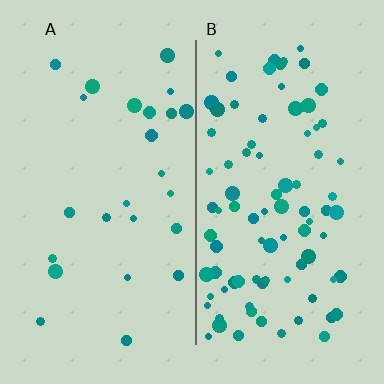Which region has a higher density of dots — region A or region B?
B (the right).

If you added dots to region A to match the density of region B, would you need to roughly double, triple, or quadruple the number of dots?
Approximately quadruple.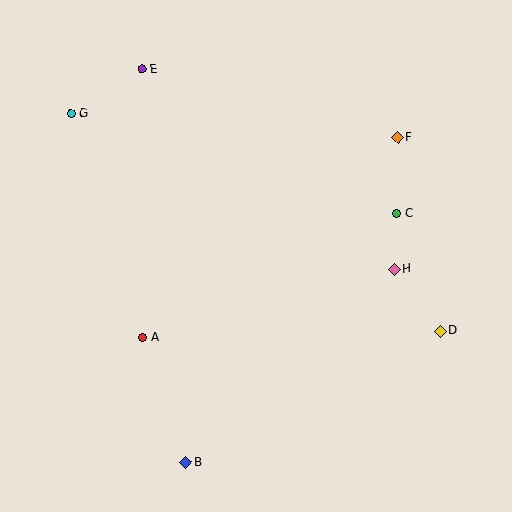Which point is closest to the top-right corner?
Point F is closest to the top-right corner.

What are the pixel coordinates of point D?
Point D is at (440, 331).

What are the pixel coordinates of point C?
Point C is at (397, 214).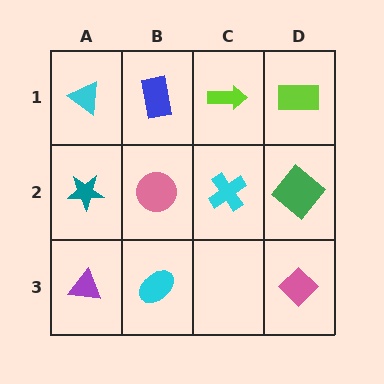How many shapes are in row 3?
3 shapes.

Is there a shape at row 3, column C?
No, that cell is empty.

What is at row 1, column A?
A cyan triangle.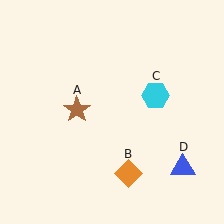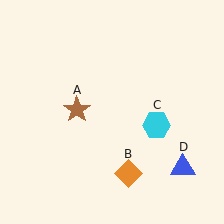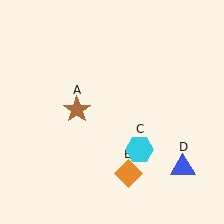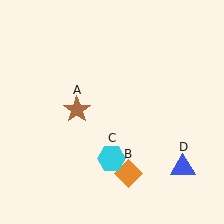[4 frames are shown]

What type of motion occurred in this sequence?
The cyan hexagon (object C) rotated clockwise around the center of the scene.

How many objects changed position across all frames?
1 object changed position: cyan hexagon (object C).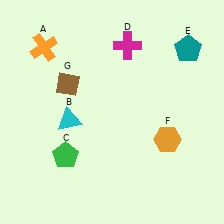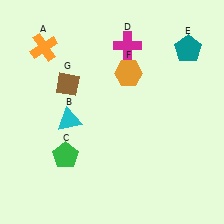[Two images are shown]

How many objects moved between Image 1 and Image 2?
1 object moved between the two images.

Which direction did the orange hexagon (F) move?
The orange hexagon (F) moved up.